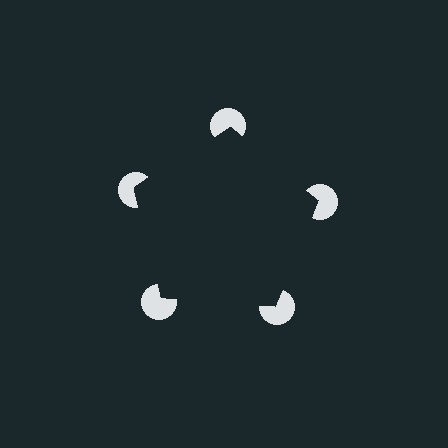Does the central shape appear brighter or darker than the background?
It typically appears slightly darker than the background, even though no actual brightness change is drawn.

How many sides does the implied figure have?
5 sides.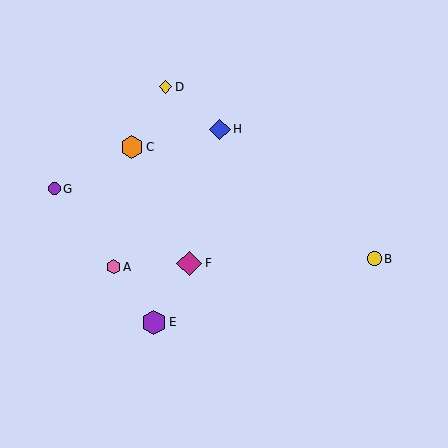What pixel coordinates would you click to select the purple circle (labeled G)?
Click at (54, 189) to select the purple circle G.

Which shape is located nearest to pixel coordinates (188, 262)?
The magenta diamond (labeled F) at (189, 263) is nearest to that location.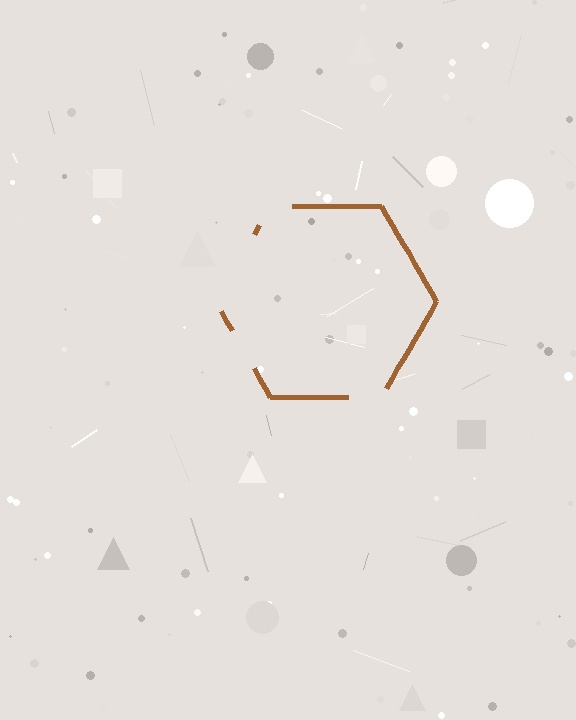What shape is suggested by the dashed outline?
The dashed outline suggests a hexagon.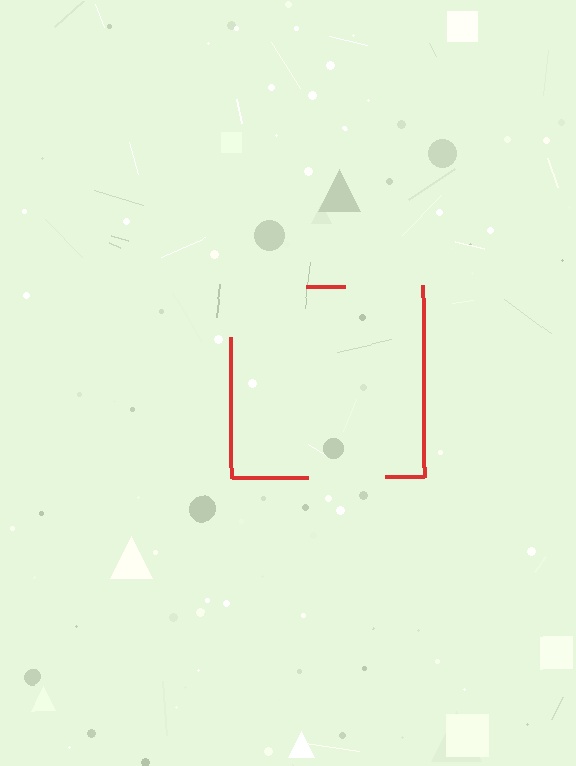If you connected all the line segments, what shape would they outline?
They would outline a square.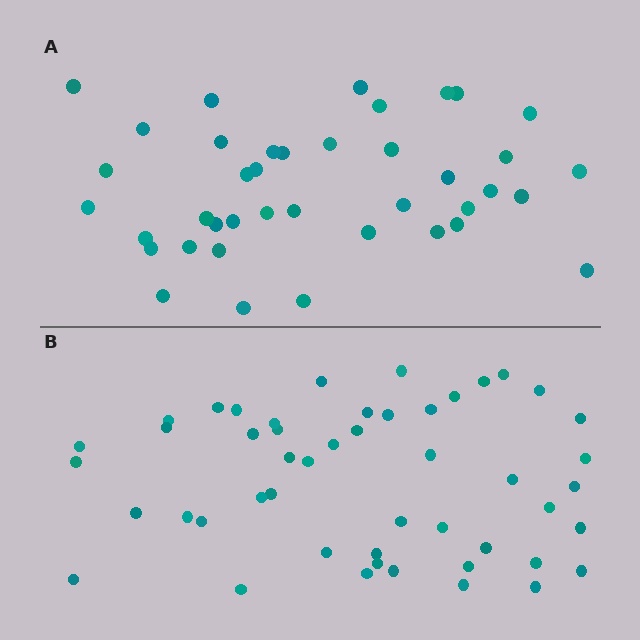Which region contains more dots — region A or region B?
Region B (the bottom region) has more dots.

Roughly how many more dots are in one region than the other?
Region B has roughly 8 or so more dots than region A.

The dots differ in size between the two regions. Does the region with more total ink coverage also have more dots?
No. Region A has more total ink coverage because its dots are larger, but region B actually contains more individual dots. Total area can be misleading — the number of items is what matters here.